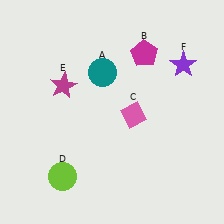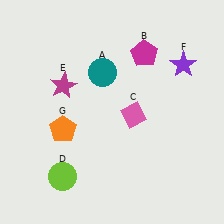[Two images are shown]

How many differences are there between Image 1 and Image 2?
There is 1 difference between the two images.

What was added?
An orange pentagon (G) was added in Image 2.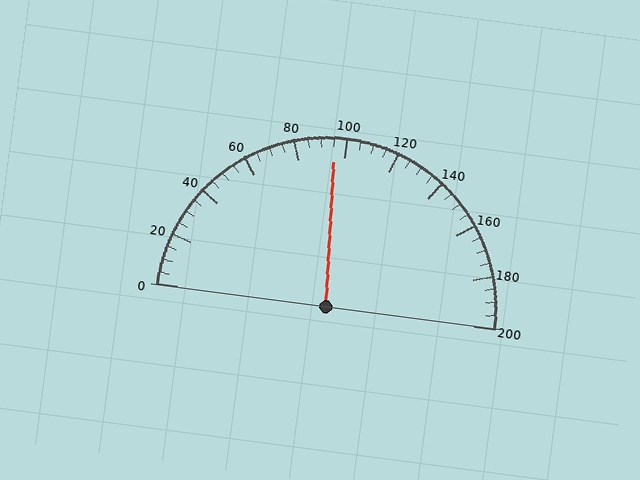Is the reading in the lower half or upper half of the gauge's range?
The reading is in the lower half of the range (0 to 200).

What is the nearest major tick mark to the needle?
The nearest major tick mark is 100.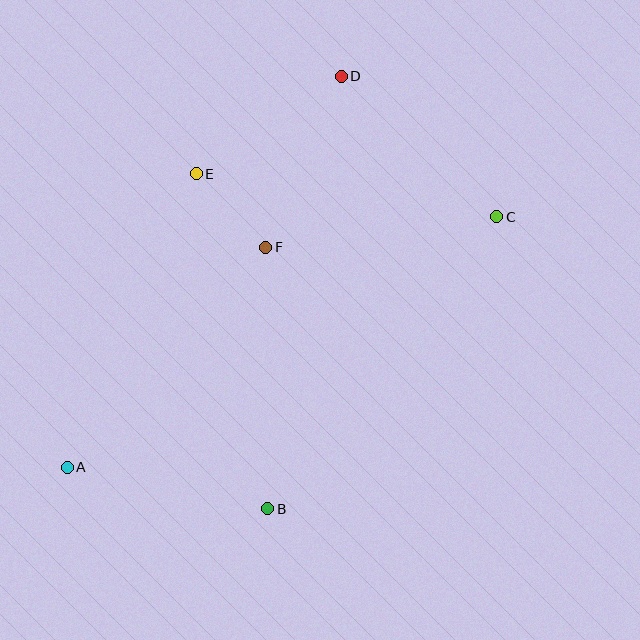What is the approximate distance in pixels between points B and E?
The distance between B and E is approximately 343 pixels.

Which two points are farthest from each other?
Points A and C are farthest from each other.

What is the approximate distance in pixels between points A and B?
The distance between A and B is approximately 205 pixels.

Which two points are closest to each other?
Points E and F are closest to each other.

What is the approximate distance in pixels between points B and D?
The distance between B and D is approximately 439 pixels.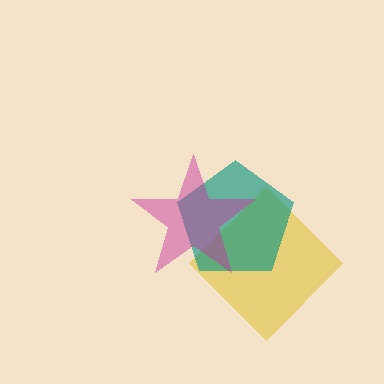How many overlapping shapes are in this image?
There are 3 overlapping shapes in the image.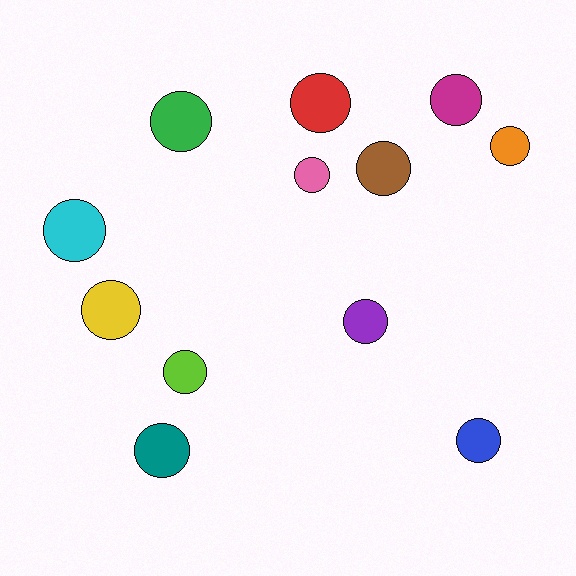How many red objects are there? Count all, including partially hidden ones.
There is 1 red object.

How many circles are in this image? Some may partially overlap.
There are 12 circles.